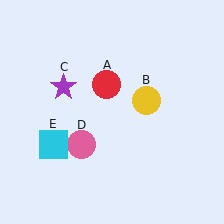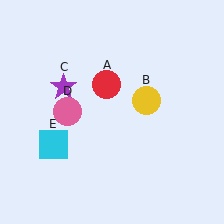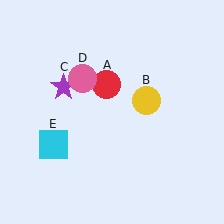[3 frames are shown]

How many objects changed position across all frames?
1 object changed position: pink circle (object D).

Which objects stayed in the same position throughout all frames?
Red circle (object A) and yellow circle (object B) and purple star (object C) and cyan square (object E) remained stationary.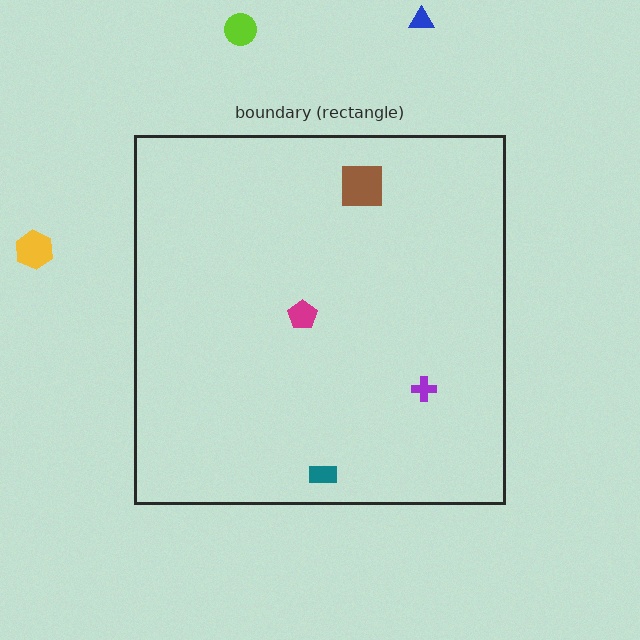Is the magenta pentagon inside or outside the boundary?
Inside.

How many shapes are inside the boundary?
4 inside, 3 outside.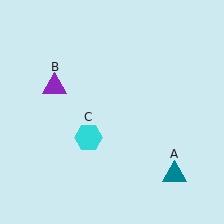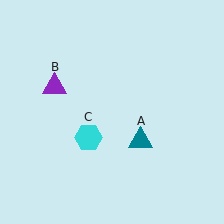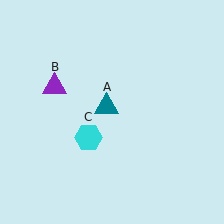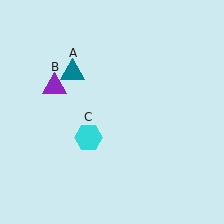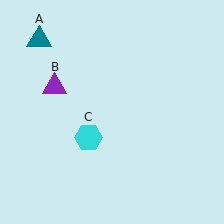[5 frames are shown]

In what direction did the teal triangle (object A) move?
The teal triangle (object A) moved up and to the left.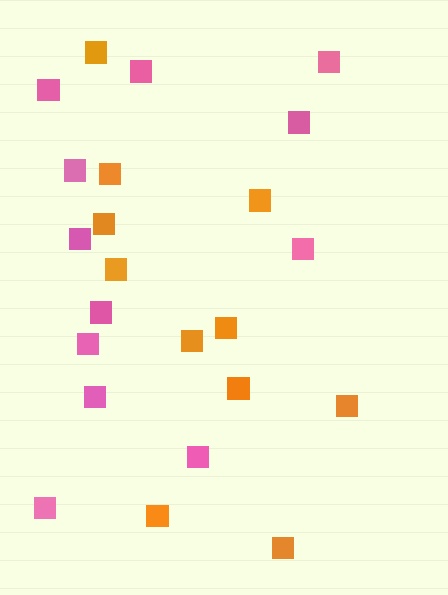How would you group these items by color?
There are 2 groups: one group of orange squares (11) and one group of pink squares (12).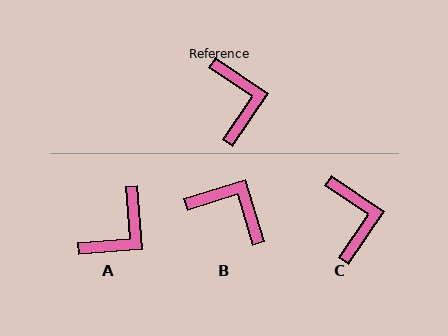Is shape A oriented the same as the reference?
No, it is off by about 51 degrees.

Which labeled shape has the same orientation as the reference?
C.